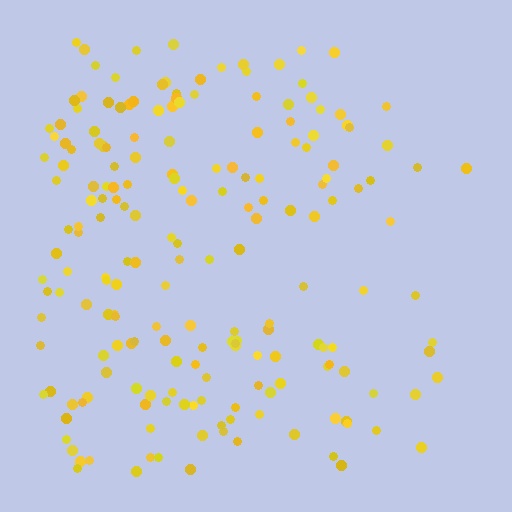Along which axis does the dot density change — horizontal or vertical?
Horizontal.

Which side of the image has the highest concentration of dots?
The left.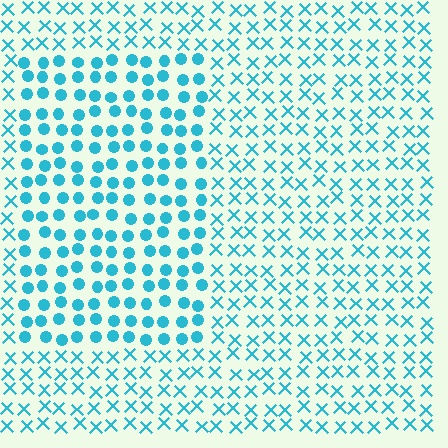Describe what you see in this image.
The image is filled with small cyan elements arranged in a uniform grid. A rectangle-shaped region contains circles, while the surrounding area contains X marks. The boundary is defined purely by the change in element shape.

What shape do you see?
I see a rectangle.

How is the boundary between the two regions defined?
The boundary is defined by a change in element shape: circles inside vs. X marks outside. All elements share the same color and spacing.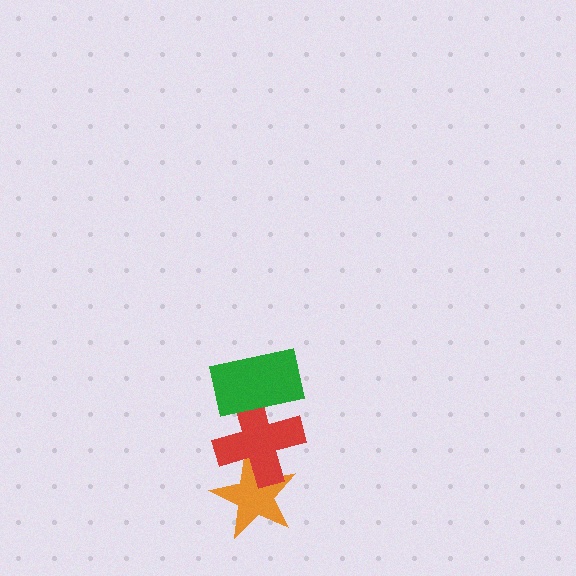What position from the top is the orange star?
The orange star is 3rd from the top.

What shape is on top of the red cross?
The green rectangle is on top of the red cross.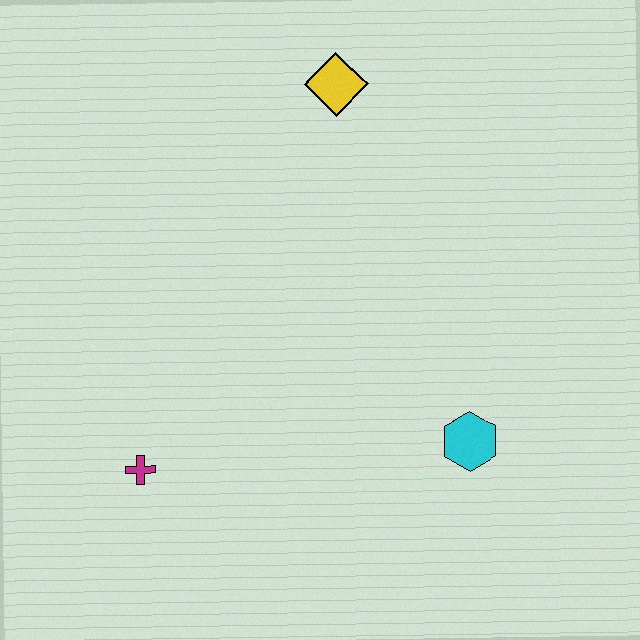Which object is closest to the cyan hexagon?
The magenta cross is closest to the cyan hexagon.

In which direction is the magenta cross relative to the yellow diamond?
The magenta cross is below the yellow diamond.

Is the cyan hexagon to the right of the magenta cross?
Yes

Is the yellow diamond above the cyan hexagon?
Yes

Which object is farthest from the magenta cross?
The yellow diamond is farthest from the magenta cross.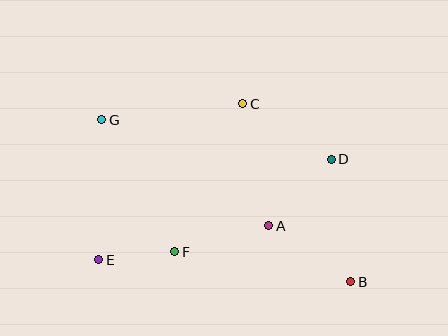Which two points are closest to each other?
Points E and F are closest to each other.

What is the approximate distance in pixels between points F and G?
The distance between F and G is approximately 151 pixels.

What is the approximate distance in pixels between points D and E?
The distance between D and E is approximately 253 pixels.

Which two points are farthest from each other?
Points B and G are farthest from each other.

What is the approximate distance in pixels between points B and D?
The distance between B and D is approximately 124 pixels.